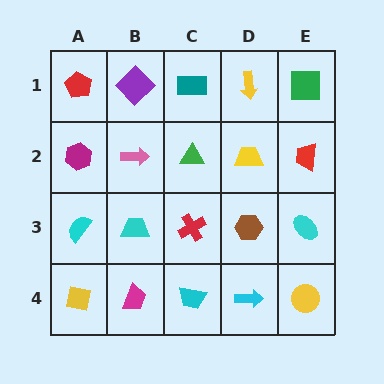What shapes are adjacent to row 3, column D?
A yellow trapezoid (row 2, column D), a cyan arrow (row 4, column D), a red cross (row 3, column C), a cyan ellipse (row 3, column E).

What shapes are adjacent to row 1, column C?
A green triangle (row 2, column C), a purple diamond (row 1, column B), a yellow arrow (row 1, column D).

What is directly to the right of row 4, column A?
A magenta trapezoid.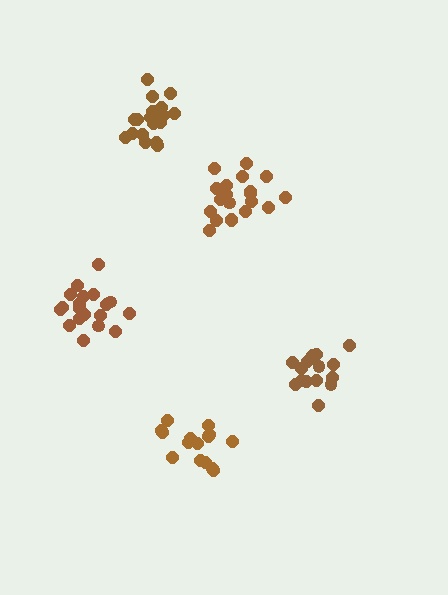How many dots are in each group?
Group 1: 19 dots, Group 2: 15 dots, Group 3: 15 dots, Group 4: 20 dots, Group 5: 18 dots (87 total).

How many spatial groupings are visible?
There are 5 spatial groupings.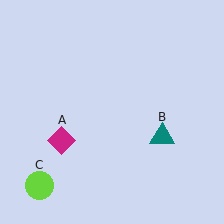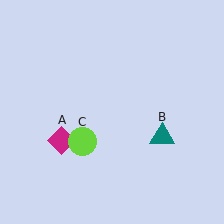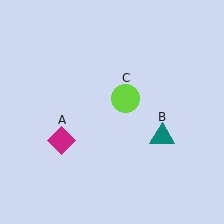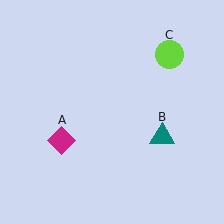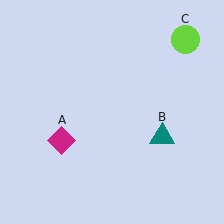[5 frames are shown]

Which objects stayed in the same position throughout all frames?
Magenta diamond (object A) and teal triangle (object B) remained stationary.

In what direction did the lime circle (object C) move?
The lime circle (object C) moved up and to the right.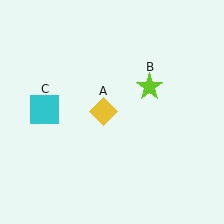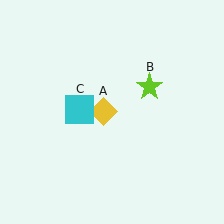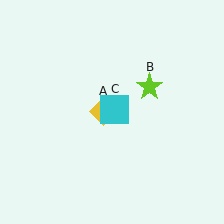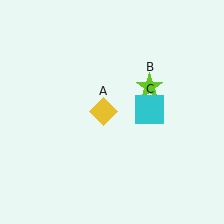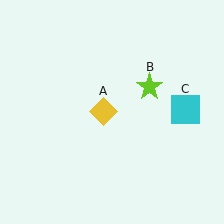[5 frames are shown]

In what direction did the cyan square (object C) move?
The cyan square (object C) moved right.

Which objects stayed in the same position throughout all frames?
Yellow diamond (object A) and lime star (object B) remained stationary.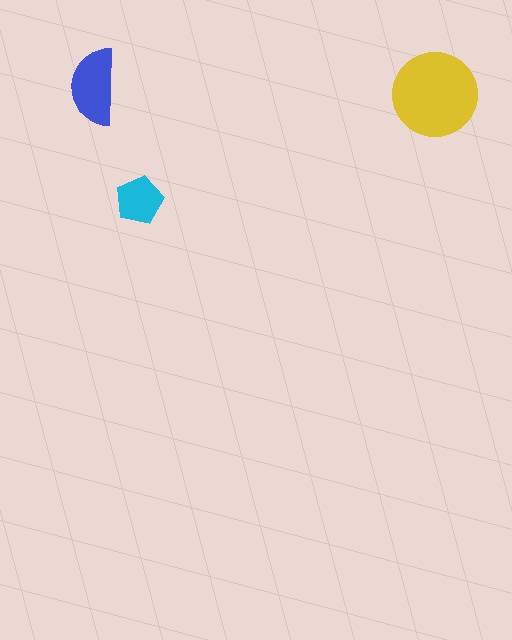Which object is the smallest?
The cyan pentagon.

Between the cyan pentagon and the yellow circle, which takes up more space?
The yellow circle.